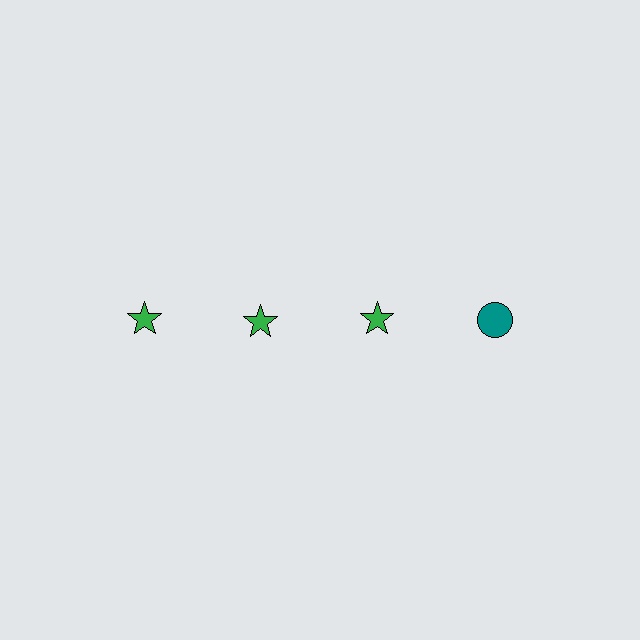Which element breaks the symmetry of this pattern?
The teal circle in the top row, second from right column breaks the symmetry. All other shapes are green stars.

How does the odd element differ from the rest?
It differs in both color (teal instead of green) and shape (circle instead of star).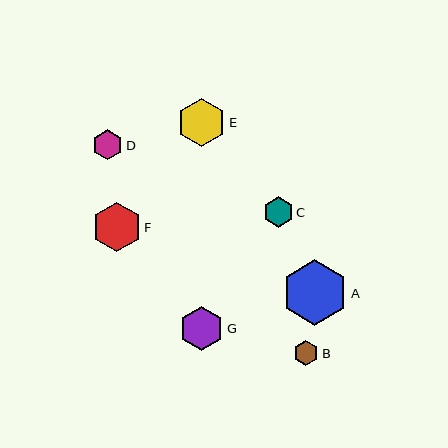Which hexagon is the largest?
Hexagon A is the largest with a size of approximately 66 pixels.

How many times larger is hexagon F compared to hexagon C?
Hexagon F is approximately 1.6 times the size of hexagon C.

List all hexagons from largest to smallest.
From largest to smallest: A, F, E, G, D, C, B.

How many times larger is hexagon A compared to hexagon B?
Hexagon A is approximately 2.6 times the size of hexagon B.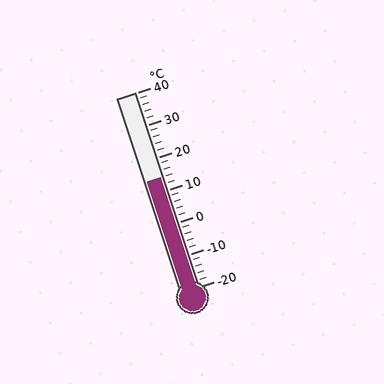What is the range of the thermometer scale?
The thermometer scale ranges from -20°C to 40°C.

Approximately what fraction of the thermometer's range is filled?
The thermometer is filled to approximately 55% of its range.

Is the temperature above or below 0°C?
The temperature is above 0°C.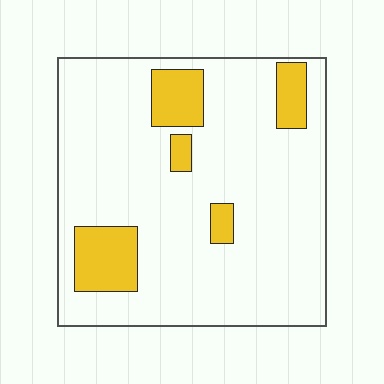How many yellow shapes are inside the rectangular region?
5.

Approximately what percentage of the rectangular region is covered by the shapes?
Approximately 15%.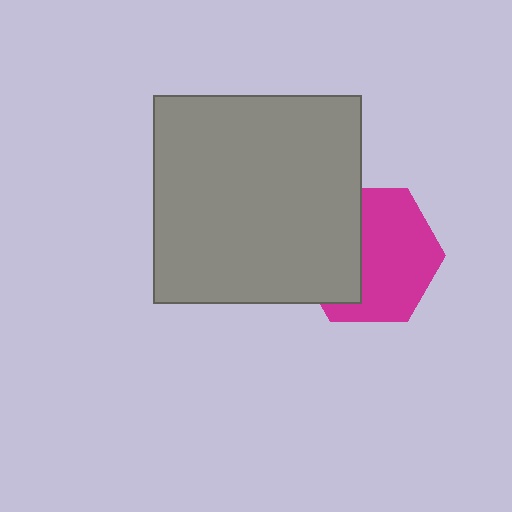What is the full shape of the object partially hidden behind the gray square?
The partially hidden object is a magenta hexagon.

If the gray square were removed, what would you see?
You would see the complete magenta hexagon.